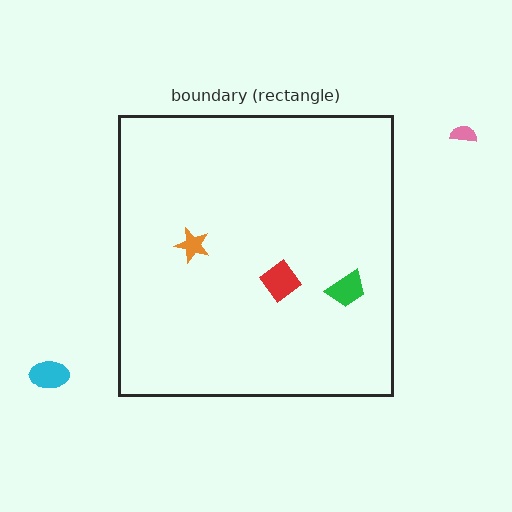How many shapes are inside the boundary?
3 inside, 2 outside.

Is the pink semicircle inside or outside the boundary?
Outside.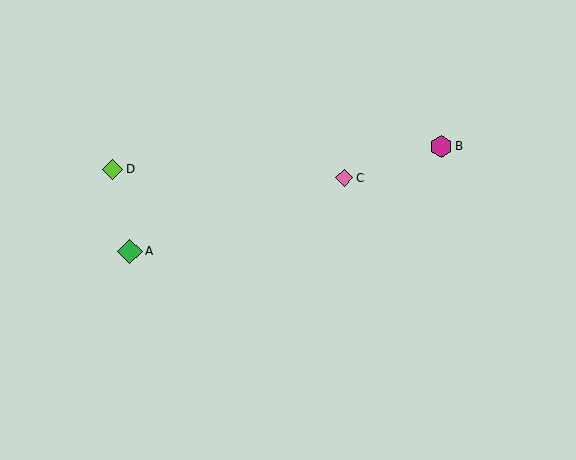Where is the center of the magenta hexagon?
The center of the magenta hexagon is at (441, 147).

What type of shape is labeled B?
Shape B is a magenta hexagon.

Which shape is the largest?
The green diamond (labeled A) is the largest.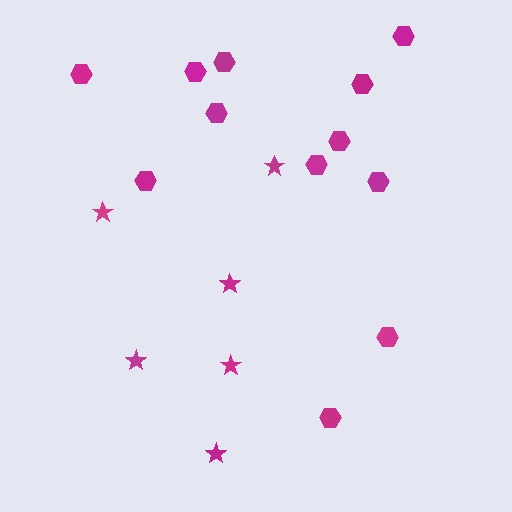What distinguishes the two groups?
There are 2 groups: one group of stars (6) and one group of hexagons (12).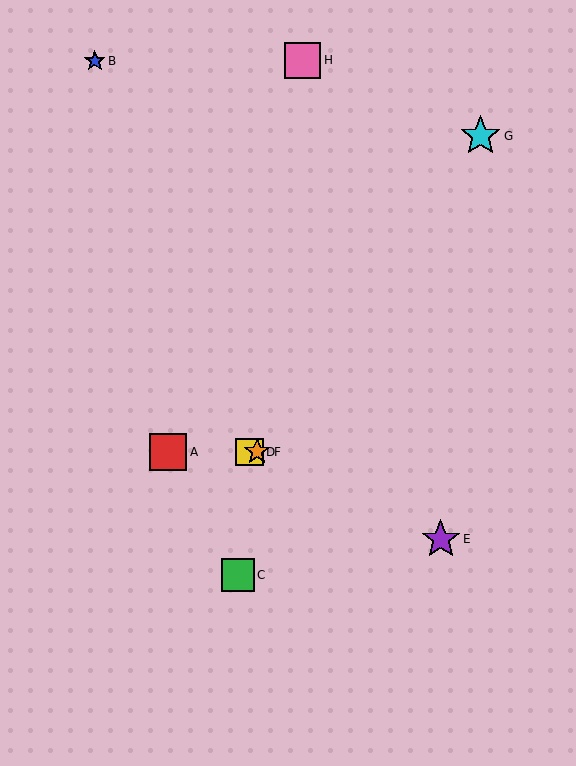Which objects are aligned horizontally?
Objects A, D, F are aligned horizontally.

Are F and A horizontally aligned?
Yes, both are at y≈452.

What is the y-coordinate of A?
Object A is at y≈452.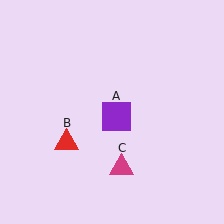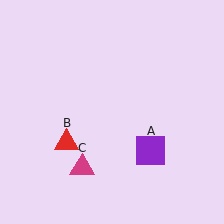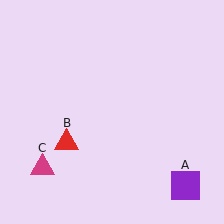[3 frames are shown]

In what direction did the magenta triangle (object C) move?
The magenta triangle (object C) moved left.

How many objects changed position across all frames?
2 objects changed position: purple square (object A), magenta triangle (object C).